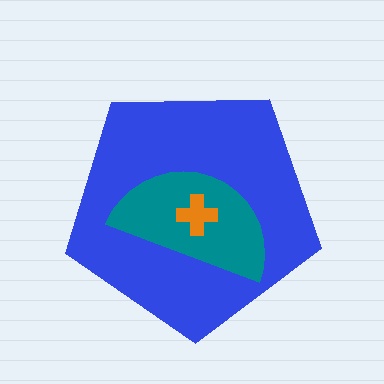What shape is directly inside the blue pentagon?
The teal semicircle.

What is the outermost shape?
The blue pentagon.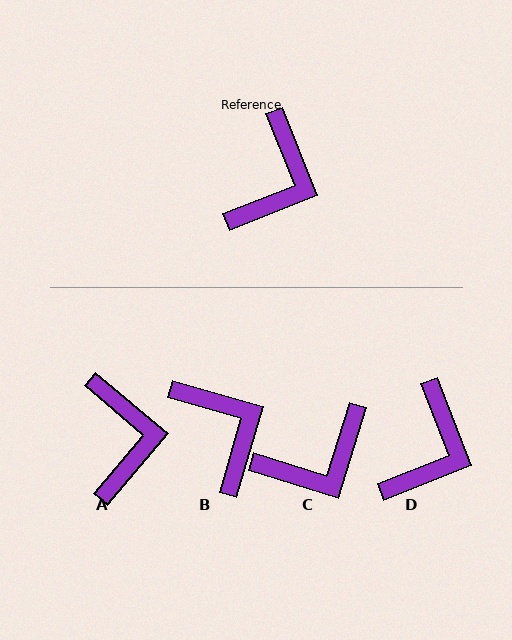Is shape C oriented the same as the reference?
No, it is off by about 39 degrees.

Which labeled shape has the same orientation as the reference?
D.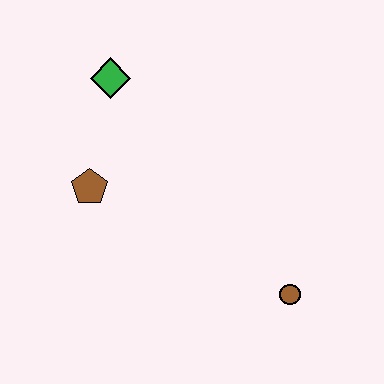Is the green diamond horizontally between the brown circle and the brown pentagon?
Yes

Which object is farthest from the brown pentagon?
The brown circle is farthest from the brown pentagon.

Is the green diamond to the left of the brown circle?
Yes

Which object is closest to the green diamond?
The brown pentagon is closest to the green diamond.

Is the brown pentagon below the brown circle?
No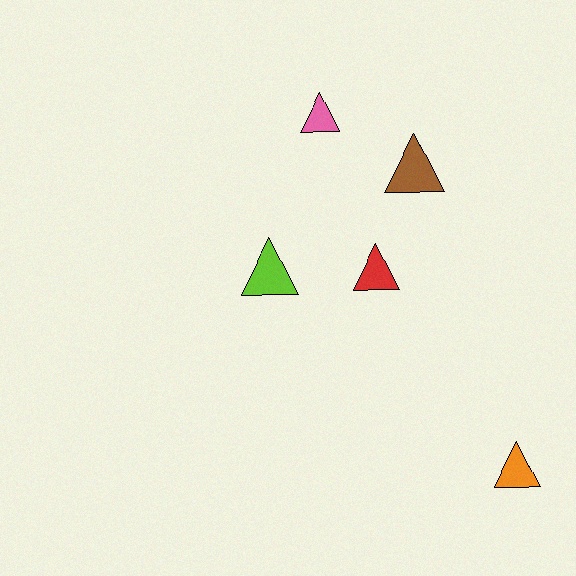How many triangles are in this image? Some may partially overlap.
There are 5 triangles.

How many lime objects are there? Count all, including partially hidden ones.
There is 1 lime object.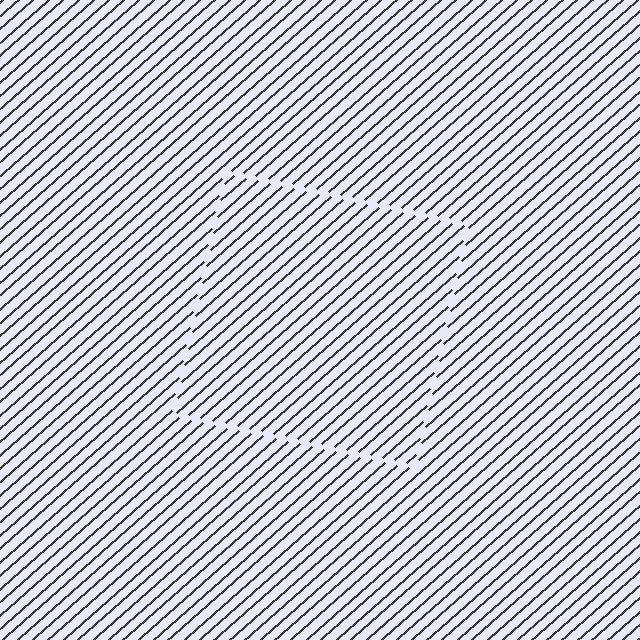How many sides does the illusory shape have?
4 sides — the line-ends trace a square.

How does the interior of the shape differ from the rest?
The interior of the shape contains the same grating, shifted by half a period — the contour is defined by the phase discontinuity where line-ends from the inner and outer gratings abut.